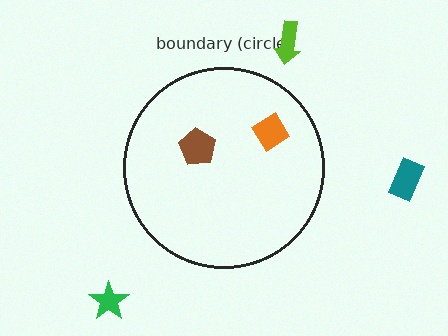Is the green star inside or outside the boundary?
Outside.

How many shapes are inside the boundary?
2 inside, 3 outside.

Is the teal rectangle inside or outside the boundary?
Outside.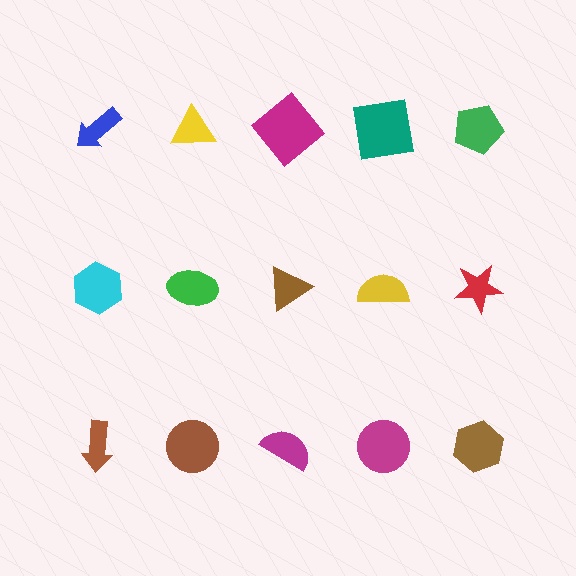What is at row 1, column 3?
A magenta diamond.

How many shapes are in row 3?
5 shapes.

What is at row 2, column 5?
A red star.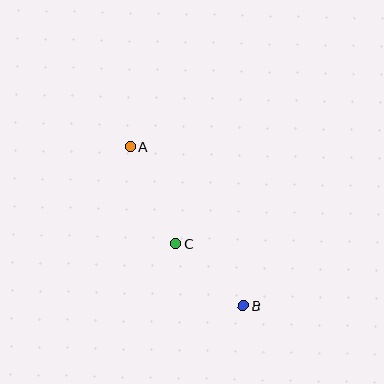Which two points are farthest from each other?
Points A and B are farthest from each other.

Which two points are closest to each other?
Points B and C are closest to each other.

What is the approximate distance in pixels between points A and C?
The distance between A and C is approximately 107 pixels.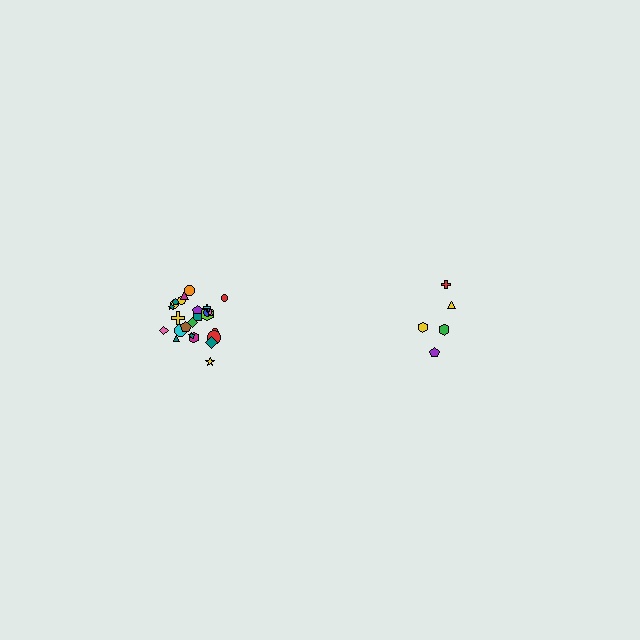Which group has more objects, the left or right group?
The left group.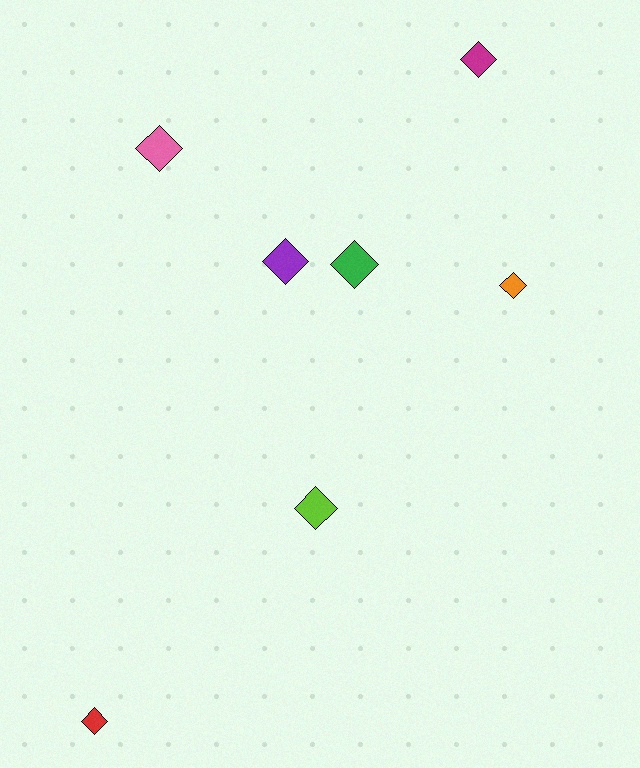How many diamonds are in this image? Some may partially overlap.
There are 7 diamonds.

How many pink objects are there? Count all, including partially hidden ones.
There is 1 pink object.